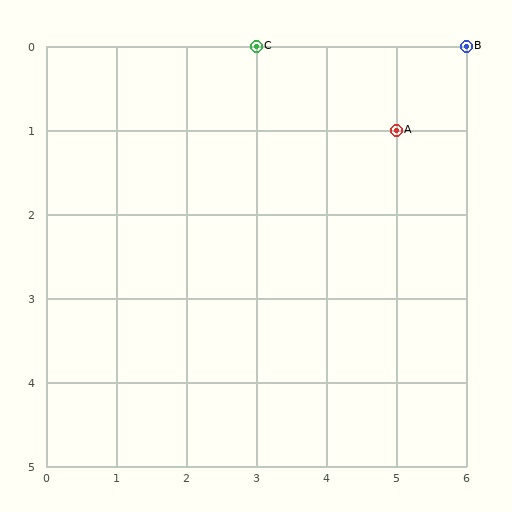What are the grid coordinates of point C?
Point C is at grid coordinates (3, 0).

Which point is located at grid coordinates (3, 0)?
Point C is at (3, 0).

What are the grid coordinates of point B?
Point B is at grid coordinates (6, 0).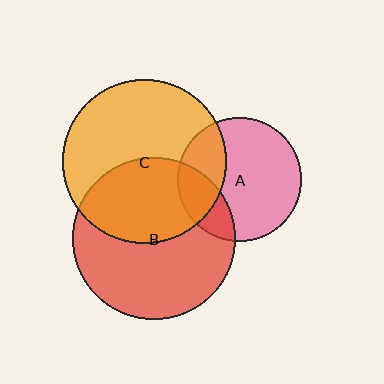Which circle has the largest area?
Circle C (orange).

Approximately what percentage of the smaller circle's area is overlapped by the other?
Approximately 40%.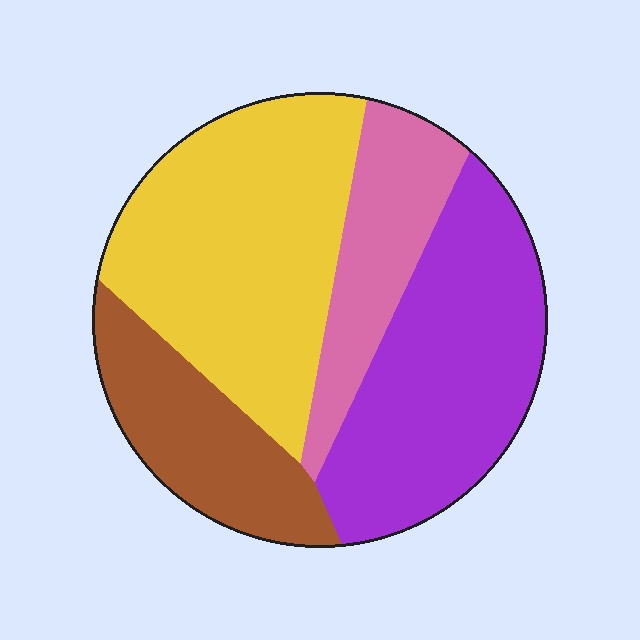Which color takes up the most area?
Yellow, at roughly 35%.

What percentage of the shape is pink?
Pink takes up less than a sixth of the shape.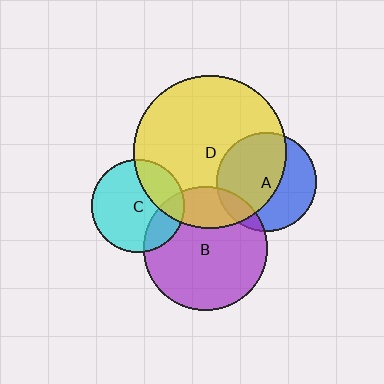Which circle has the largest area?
Circle D (yellow).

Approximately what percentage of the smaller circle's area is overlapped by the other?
Approximately 20%.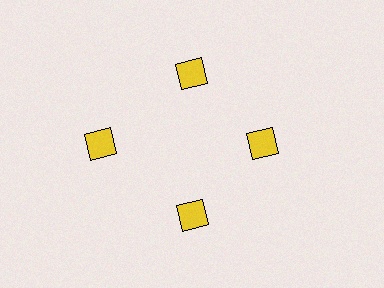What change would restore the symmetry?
The symmetry would be restored by moving it inward, back onto the ring so that all 4 diamonds sit at equal angles and equal distance from the center.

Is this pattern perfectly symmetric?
No. The 4 yellow diamonds are arranged in a ring, but one element near the 9 o'clock position is pushed outward from the center, breaking the 4-fold rotational symmetry.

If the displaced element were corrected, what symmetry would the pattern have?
It would have 4-fold rotational symmetry — the pattern would map onto itself every 90 degrees.